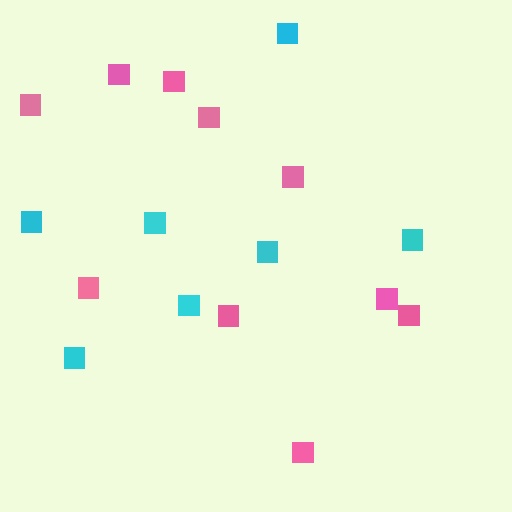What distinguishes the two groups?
There are 2 groups: one group of cyan squares (7) and one group of pink squares (10).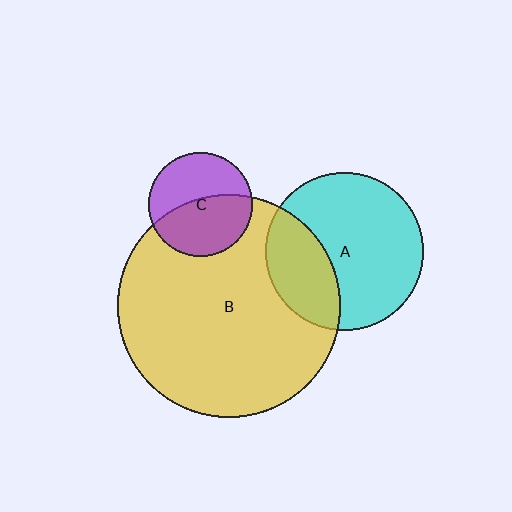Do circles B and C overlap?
Yes.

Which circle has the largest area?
Circle B (yellow).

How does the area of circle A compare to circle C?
Approximately 2.3 times.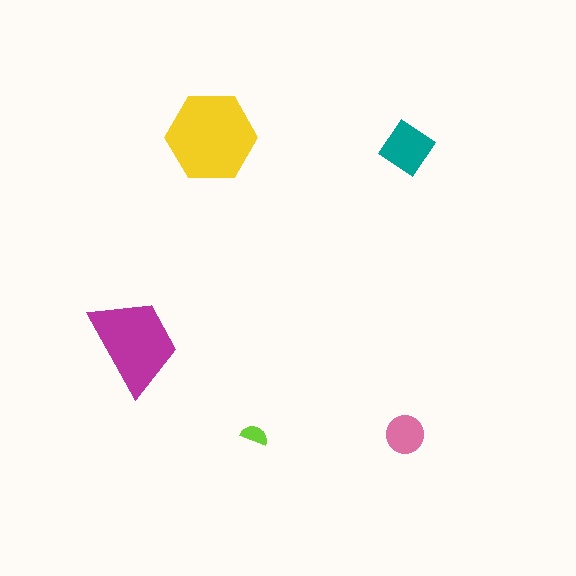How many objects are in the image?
There are 5 objects in the image.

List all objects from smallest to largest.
The lime semicircle, the pink circle, the teal diamond, the magenta trapezoid, the yellow hexagon.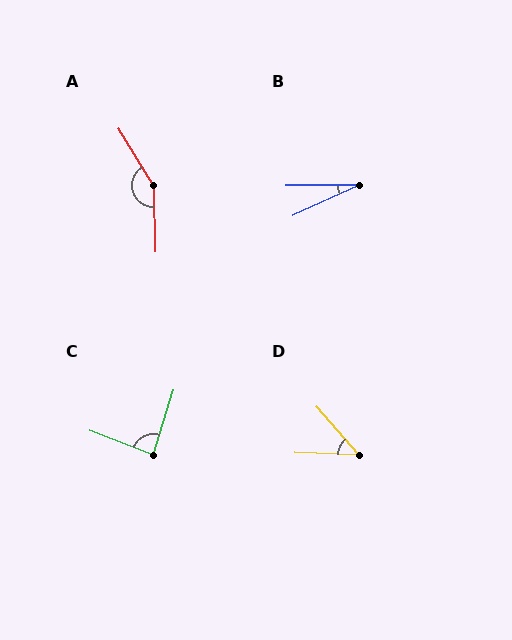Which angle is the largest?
A, at approximately 150 degrees.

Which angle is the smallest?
B, at approximately 24 degrees.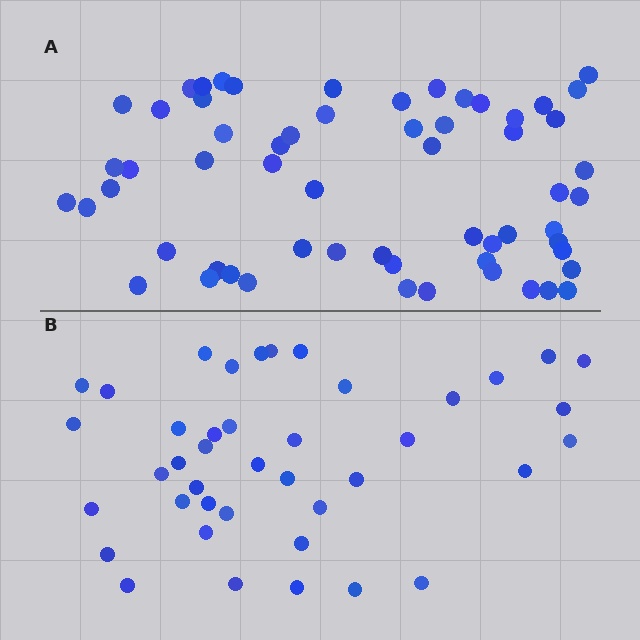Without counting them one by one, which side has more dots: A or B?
Region A (the top region) has more dots.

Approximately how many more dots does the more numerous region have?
Region A has approximately 20 more dots than region B.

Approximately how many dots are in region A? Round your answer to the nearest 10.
About 60 dots.